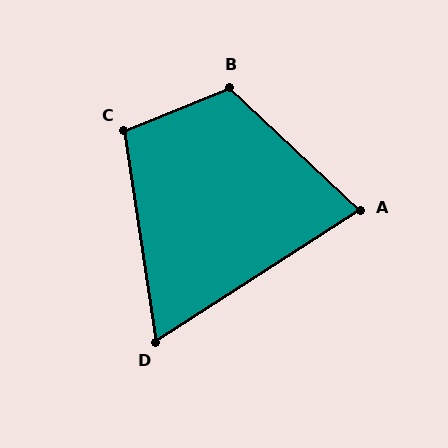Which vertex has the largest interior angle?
B, at approximately 114 degrees.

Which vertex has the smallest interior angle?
D, at approximately 66 degrees.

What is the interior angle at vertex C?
Approximately 104 degrees (obtuse).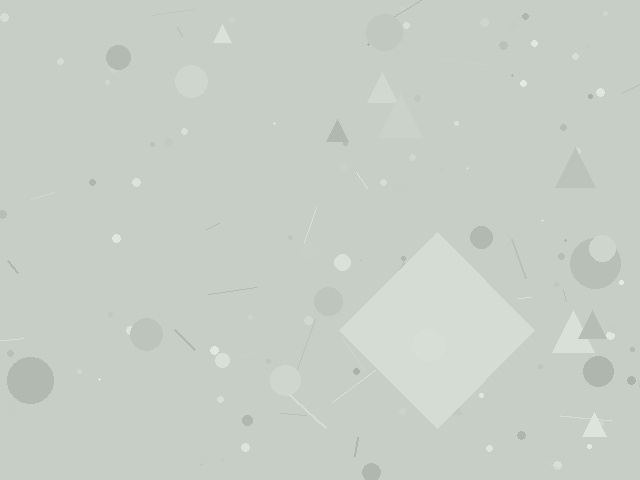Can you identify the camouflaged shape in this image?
The camouflaged shape is a diamond.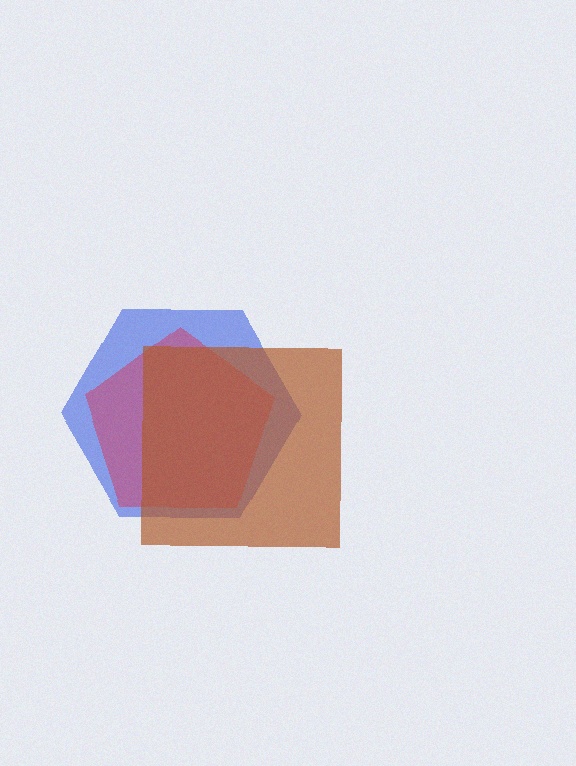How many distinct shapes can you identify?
There are 3 distinct shapes: a blue hexagon, a red pentagon, a brown square.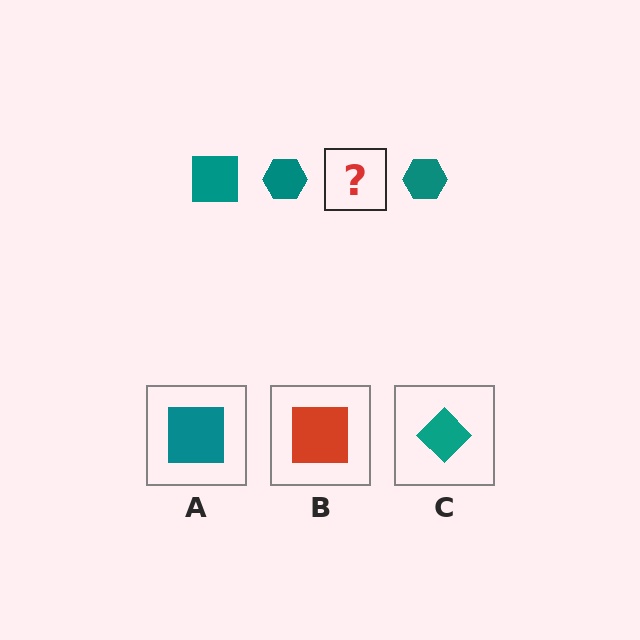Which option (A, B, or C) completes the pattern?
A.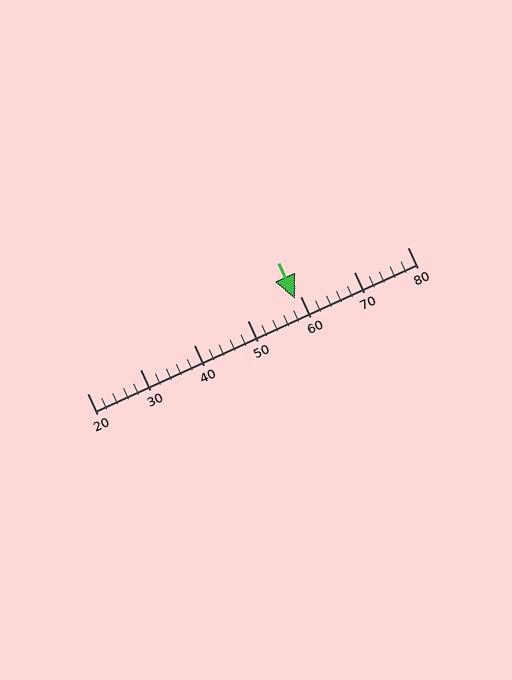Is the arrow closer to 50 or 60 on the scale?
The arrow is closer to 60.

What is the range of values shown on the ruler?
The ruler shows values from 20 to 80.